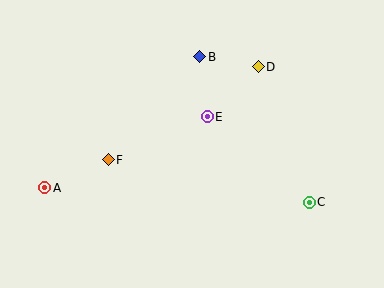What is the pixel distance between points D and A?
The distance between D and A is 245 pixels.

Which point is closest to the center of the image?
Point E at (207, 117) is closest to the center.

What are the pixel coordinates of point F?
Point F is at (108, 160).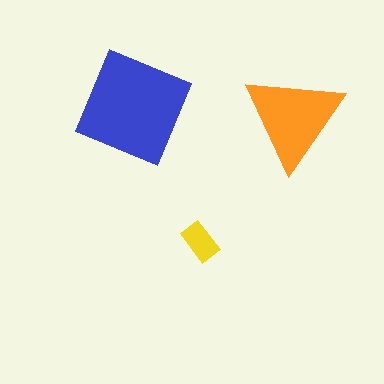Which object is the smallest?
The yellow rectangle.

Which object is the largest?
The blue square.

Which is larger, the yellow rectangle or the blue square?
The blue square.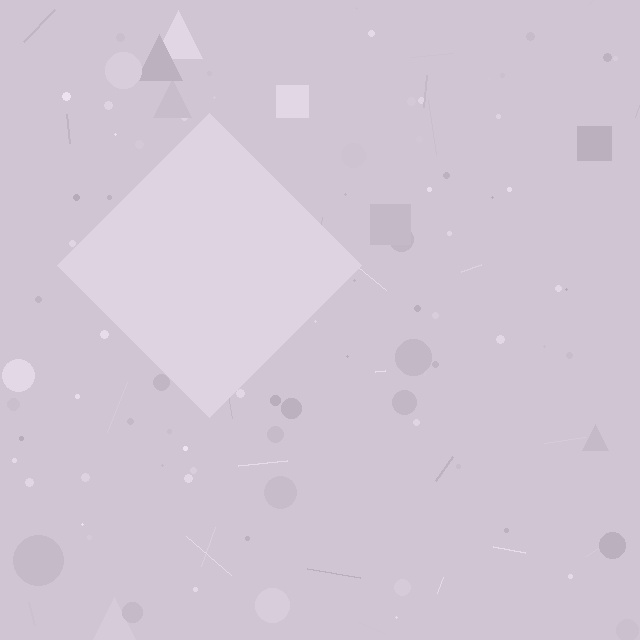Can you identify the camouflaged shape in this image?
The camouflaged shape is a diamond.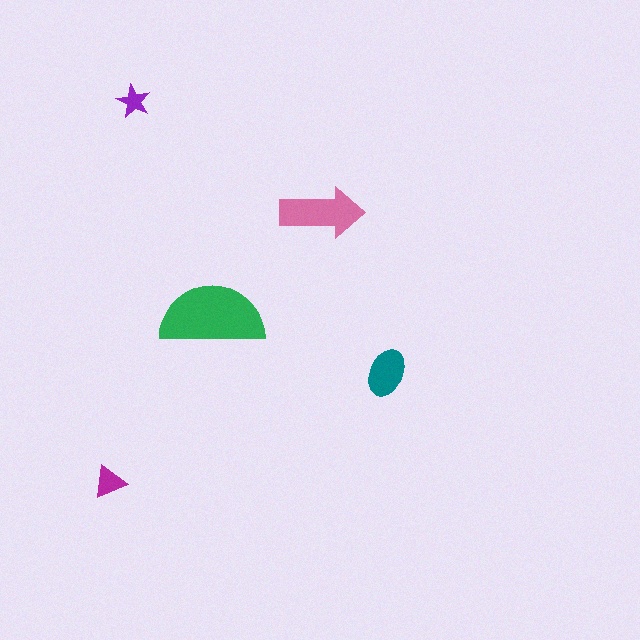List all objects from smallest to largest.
The purple star, the magenta triangle, the teal ellipse, the pink arrow, the green semicircle.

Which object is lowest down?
The magenta triangle is bottommost.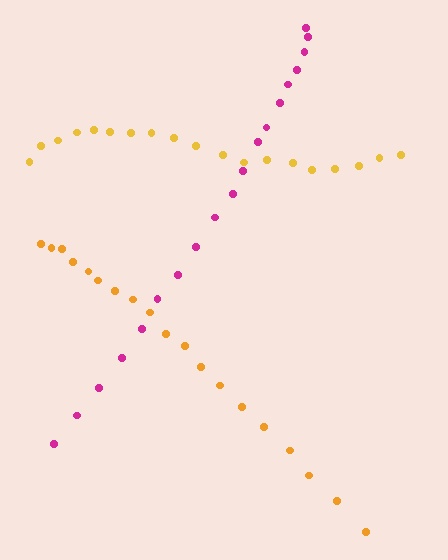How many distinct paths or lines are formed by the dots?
There are 3 distinct paths.